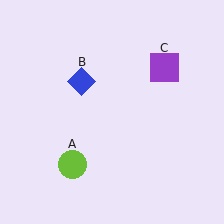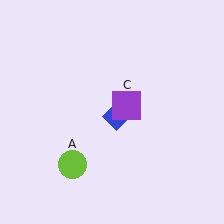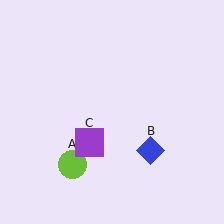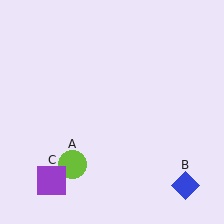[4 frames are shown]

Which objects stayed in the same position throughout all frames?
Lime circle (object A) remained stationary.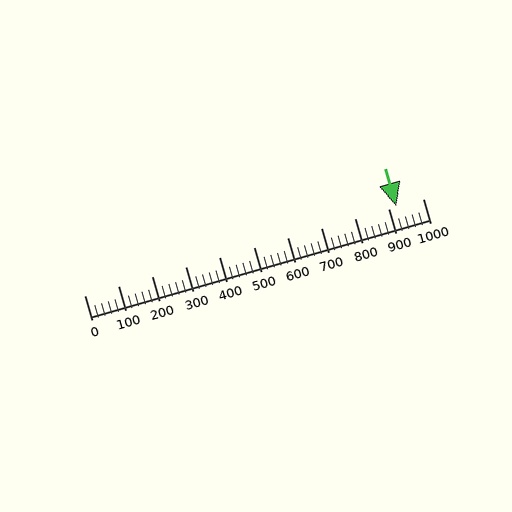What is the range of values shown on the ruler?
The ruler shows values from 0 to 1000.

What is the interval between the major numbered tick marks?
The major tick marks are spaced 100 units apart.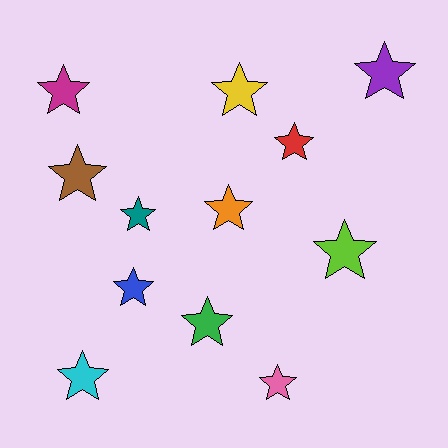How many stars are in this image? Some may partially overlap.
There are 12 stars.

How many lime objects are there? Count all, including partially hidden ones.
There is 1 lime object.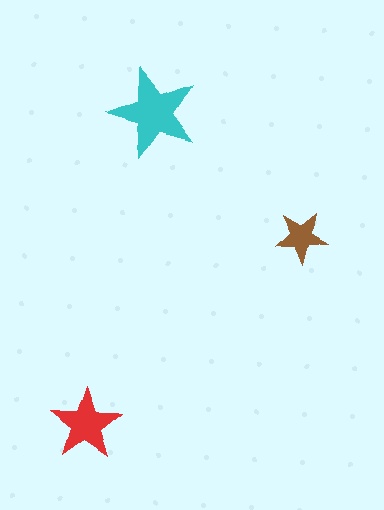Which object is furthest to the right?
The brown star is rightmost.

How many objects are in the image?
There are 3 objects in the image.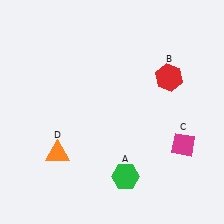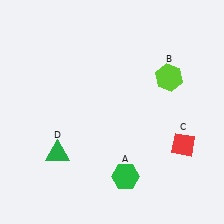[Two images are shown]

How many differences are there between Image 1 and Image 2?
There are 3 differences between the two images.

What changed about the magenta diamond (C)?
In Image 1, C is magenta. In Image 2, it changed to red.